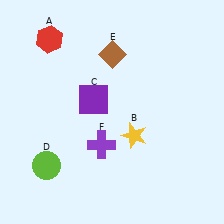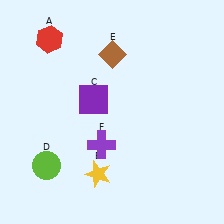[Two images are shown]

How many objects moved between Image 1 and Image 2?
1 object moved between the two images.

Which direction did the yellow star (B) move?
The yellow star (B) moved down.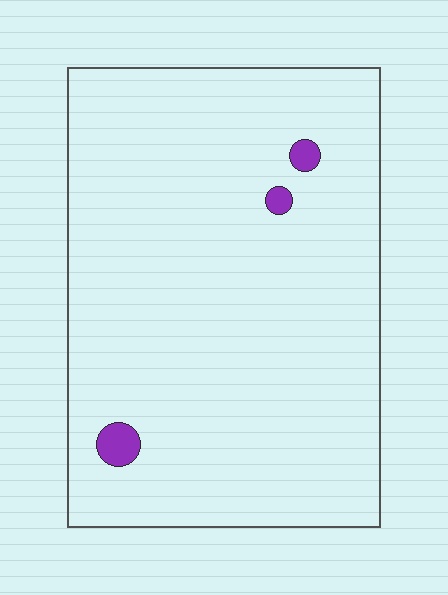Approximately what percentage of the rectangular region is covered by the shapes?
Approximately 0%.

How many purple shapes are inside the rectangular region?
3.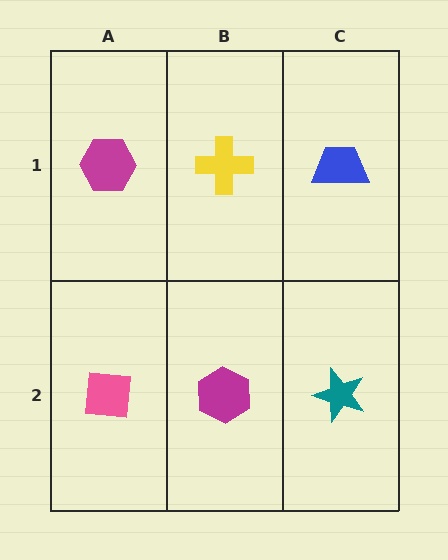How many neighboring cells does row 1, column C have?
2.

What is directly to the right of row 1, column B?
A blue trapezoid.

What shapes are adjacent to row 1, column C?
A teal star (row 2, column C), a yellow cross (row 1, column B).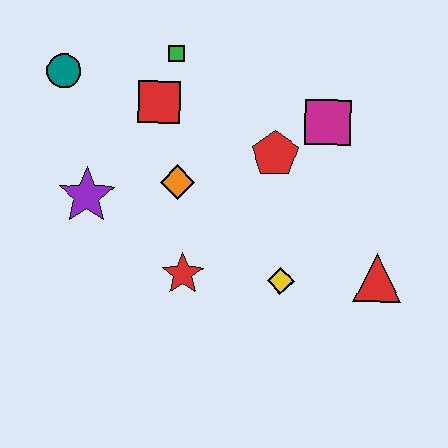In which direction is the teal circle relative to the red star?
The teal circle is above the red star.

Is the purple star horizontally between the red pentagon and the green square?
No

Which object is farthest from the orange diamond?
The red triangle is farthest from the orange diamond.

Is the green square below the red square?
No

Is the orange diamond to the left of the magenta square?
Yes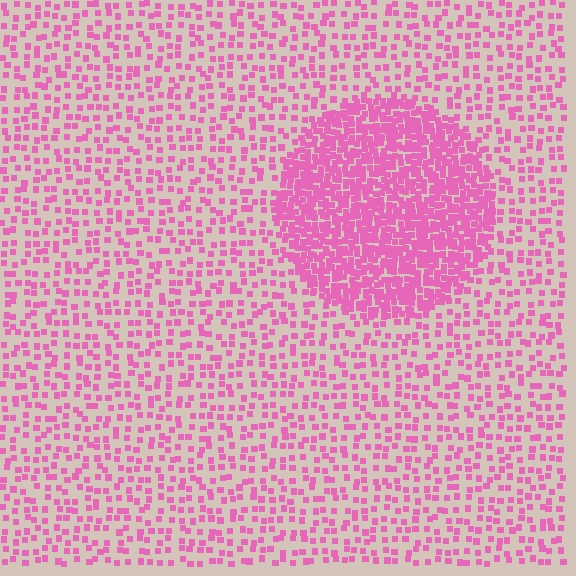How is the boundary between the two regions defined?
The boundary is defined by a change in element density (approximately 2.8x ratio). All elements are the same color, size, and shape.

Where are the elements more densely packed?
The elements are more densely packed inside the circle boundary.